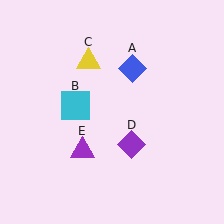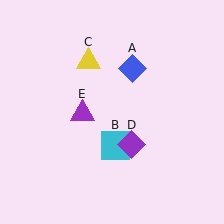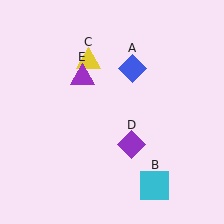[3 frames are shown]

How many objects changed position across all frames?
2 objects changed position: cyan square (object B), purple triangle (object E).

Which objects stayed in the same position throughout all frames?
Blue diamond (object A) and yellow triangle (object C) and purple diamond (object D) remained stationary.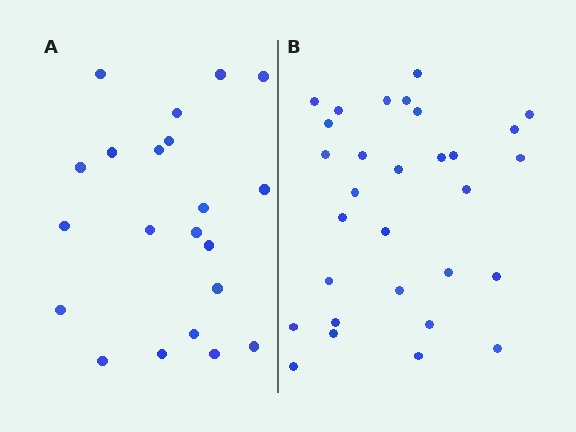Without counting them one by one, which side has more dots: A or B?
Region B (the right region) has more dots.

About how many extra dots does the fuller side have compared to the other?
Region B has roughly 8 or so more dots than region A.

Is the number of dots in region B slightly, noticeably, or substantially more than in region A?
Region B has noticeably more, but not dramatically so. The ratio is roughly 1.4 to 1.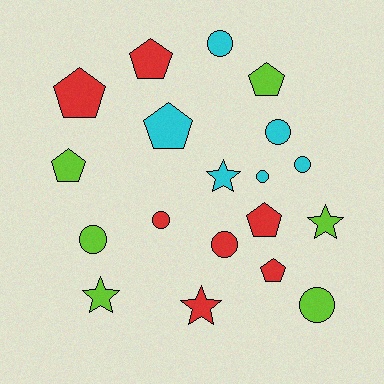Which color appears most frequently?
Red, with 7 objects.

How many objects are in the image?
There are 19 objects.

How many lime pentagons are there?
There are 2 lime pentagons.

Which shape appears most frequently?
Circle, with 8 objects.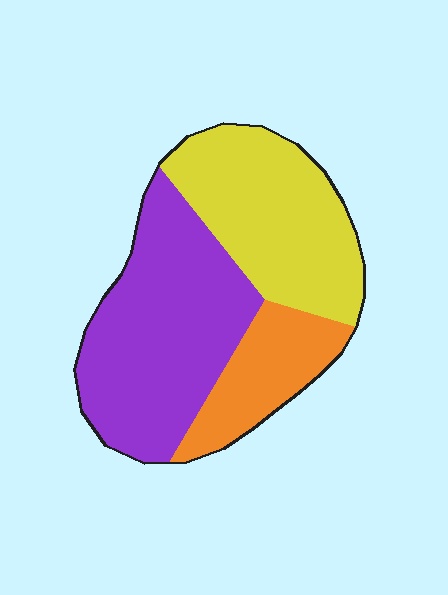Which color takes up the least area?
Orange, at roughly 20%.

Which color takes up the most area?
Purple, at roughly 45%.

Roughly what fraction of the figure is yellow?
Yellow takes up about three eighths (3/8) of the figure.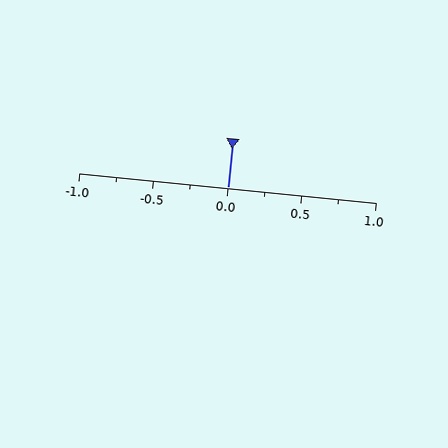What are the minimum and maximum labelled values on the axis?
The axis runs from -1.0 to 1.0.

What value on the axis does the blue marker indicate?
The marker indicates approximately 0.